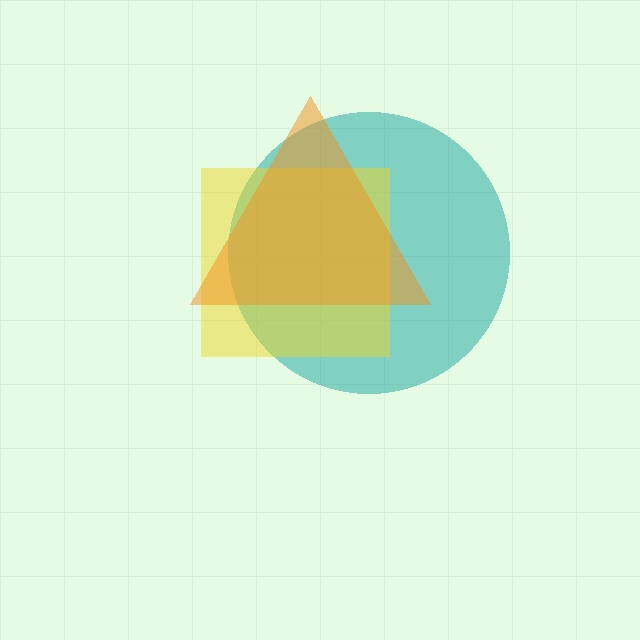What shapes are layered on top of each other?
The layered shapes are: a teal circle, a yellow square, an orange triangle.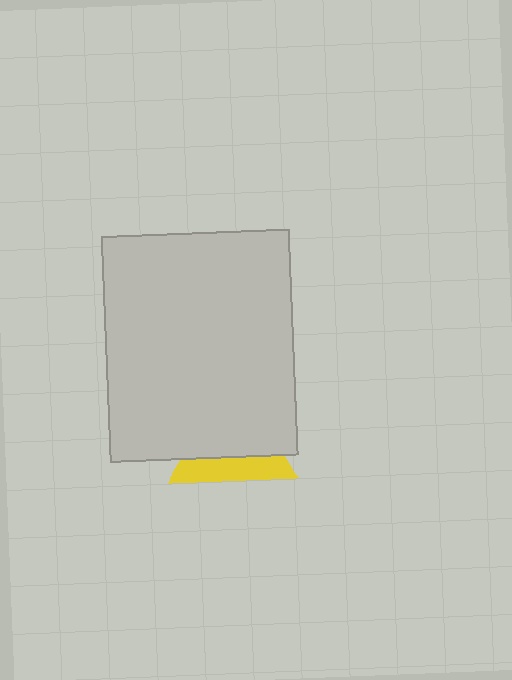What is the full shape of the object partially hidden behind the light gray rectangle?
The partially hidden object is a yellow triangle.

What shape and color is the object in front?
The object in front is a light gray rectangle.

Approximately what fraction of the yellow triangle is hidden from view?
Roughly 65% of the yellow triangle is hidden behind the light gray rectangle.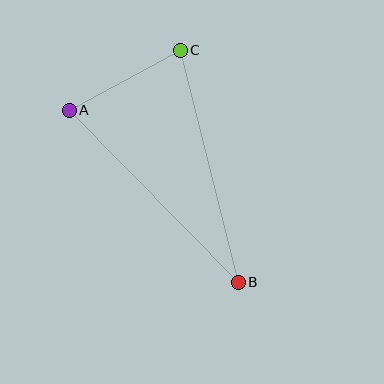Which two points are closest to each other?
Points A and C are closest to each other.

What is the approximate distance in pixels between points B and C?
The distance between B and C is approximately 239 pixels.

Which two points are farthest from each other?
Points A and B are farthest from each other.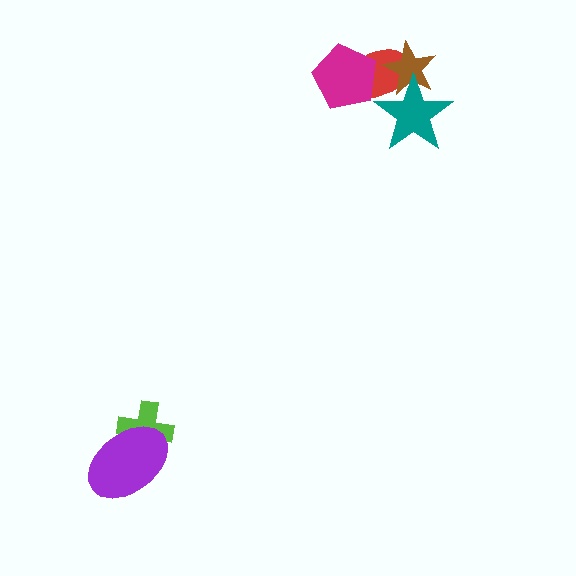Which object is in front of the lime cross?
The purple ellipse is in front of the lime cross.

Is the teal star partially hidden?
No, no other shape covers it.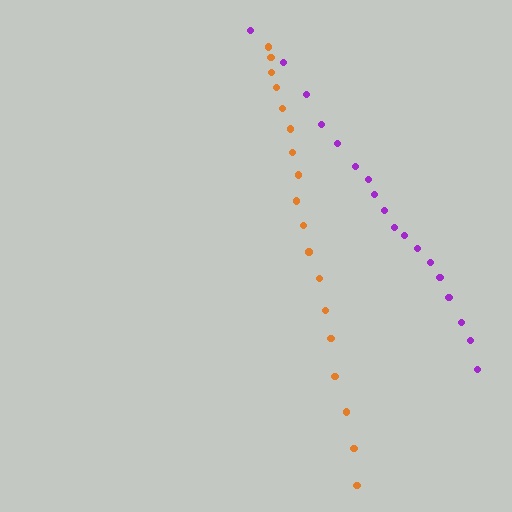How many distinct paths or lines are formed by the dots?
There are 2 distinct paths.